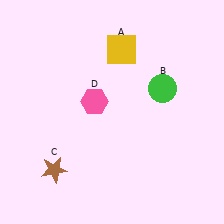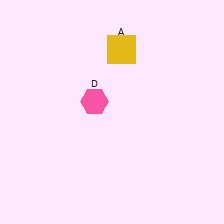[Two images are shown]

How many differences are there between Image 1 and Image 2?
There are 2 differences between the two images.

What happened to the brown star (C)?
The brown star (C) was removed in Image 2. It was in the bottom-left area of Image 1.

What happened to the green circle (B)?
The green circle (B) was removed in Image 2. It was in the top-right area of Image 1.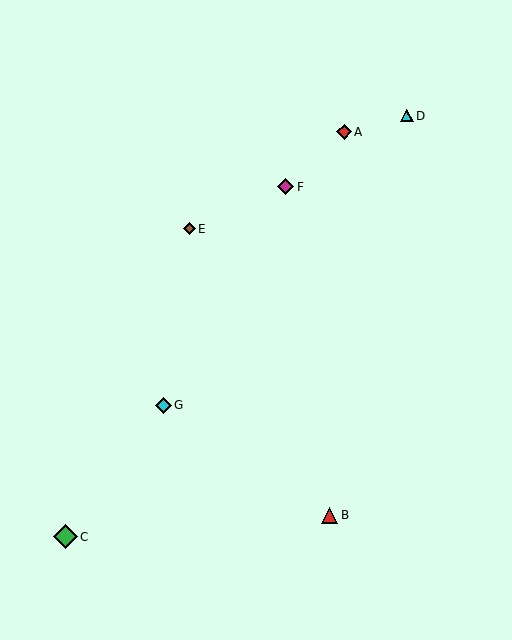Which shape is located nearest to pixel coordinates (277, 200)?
The magenta diamond (labeled F) at (286, 187) is nearest to that location.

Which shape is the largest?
The green diamond (labeled C) is the largest.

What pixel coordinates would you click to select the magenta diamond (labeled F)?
Click at (286, 187) to select the magenta diamond F.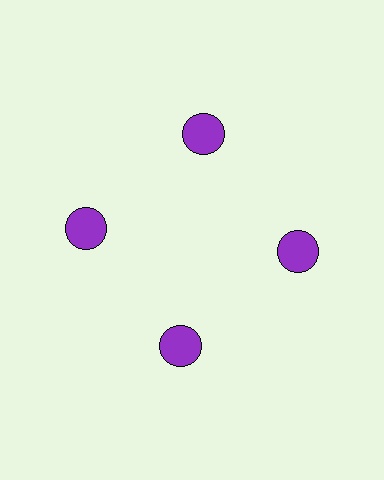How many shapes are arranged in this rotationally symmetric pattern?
There are 4 shapes, arranged in 4 groups of 1.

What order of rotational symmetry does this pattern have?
This pattern has 4-fold rotational symmetry.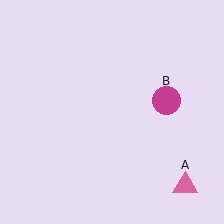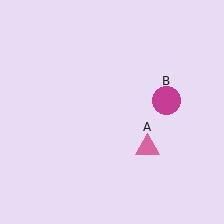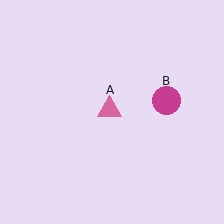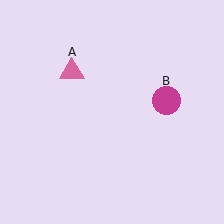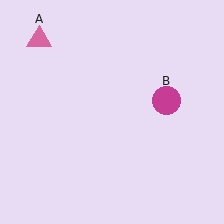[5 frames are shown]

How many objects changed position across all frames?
1 object changed position: pink triangle (object A).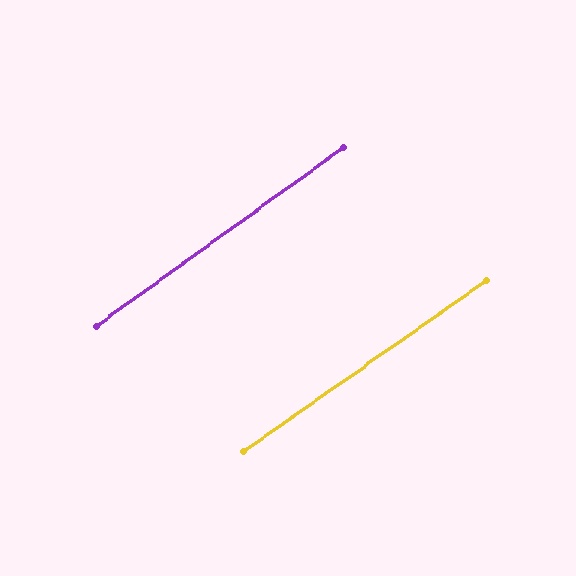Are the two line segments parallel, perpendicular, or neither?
Parallel — their directions differ by only 0.6°.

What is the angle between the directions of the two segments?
Approximately 1 degree.